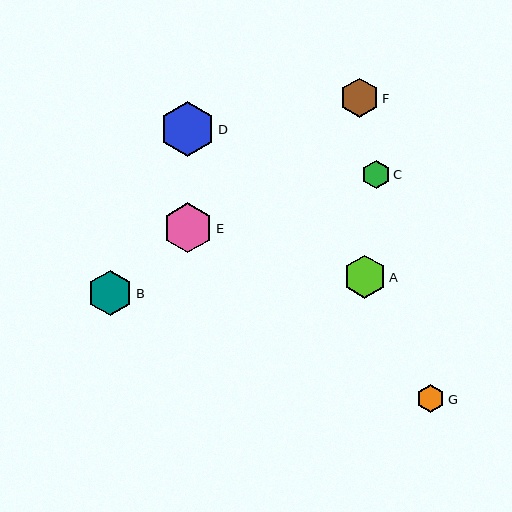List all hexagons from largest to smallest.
From largest to smallest: D, E, B, A, F, G, C.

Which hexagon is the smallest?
Hexagon C is the smallest with a size of approximately 28 pixels.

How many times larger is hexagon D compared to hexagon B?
Hexagon D is approximately 1.2 times the size of hexagon B.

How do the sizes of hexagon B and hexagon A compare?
Hexagon B and hexagon A are approximately the same size.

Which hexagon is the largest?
Hexagon D is the largest with a size of approximately 56 pixels.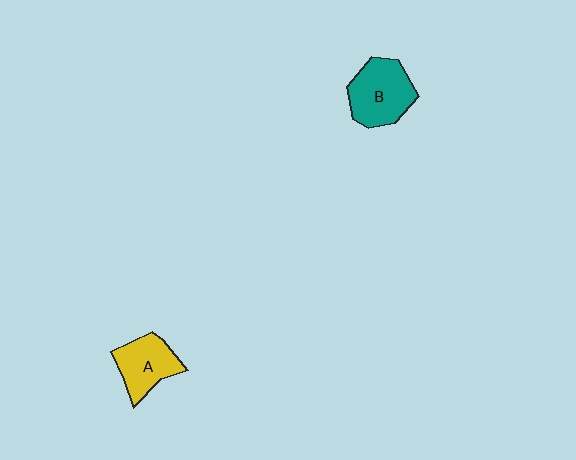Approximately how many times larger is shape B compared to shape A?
Approximately 1.2 times.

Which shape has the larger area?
Shape B (teal).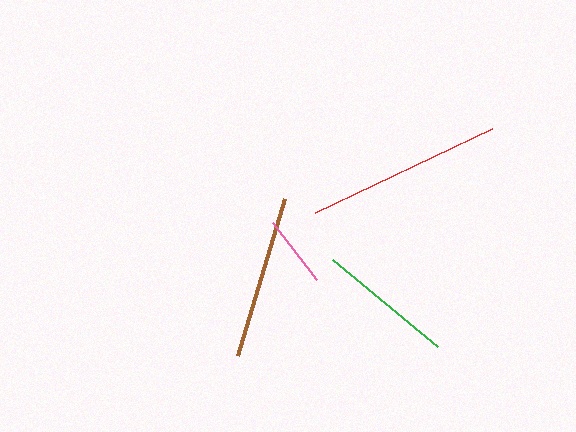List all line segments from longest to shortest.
From longest to shortest: red, brown, green, pink.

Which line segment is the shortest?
The pink line is the shortest at approximately 72 pixels.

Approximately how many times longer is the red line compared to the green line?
The red line is approximately 1.4 times the length of the green line.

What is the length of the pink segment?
The pink segment is approximately 72 pixels long.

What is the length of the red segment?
The red segment is approximately 196 pixels long.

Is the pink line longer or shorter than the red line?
The red line is longer than the pink line.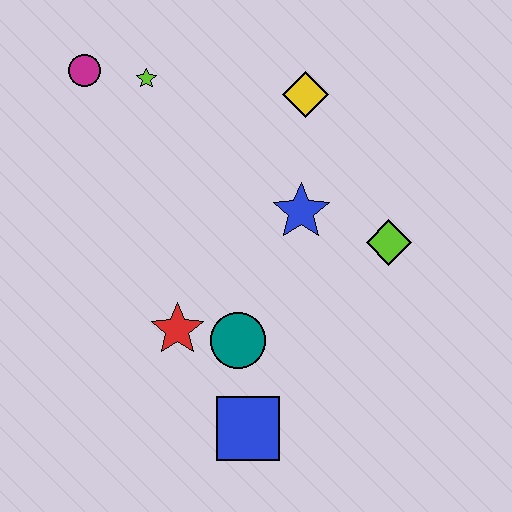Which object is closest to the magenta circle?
The lime star is closest to the magenta circle.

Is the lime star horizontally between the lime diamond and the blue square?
No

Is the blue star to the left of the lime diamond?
Yes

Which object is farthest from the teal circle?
The magenta circle is farthest from the teal circle.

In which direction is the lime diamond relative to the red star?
The lime diamond is to the right of the red star.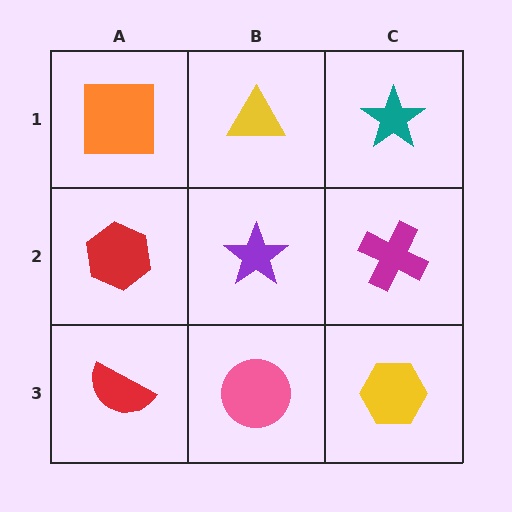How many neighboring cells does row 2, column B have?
4.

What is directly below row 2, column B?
A pink circle.